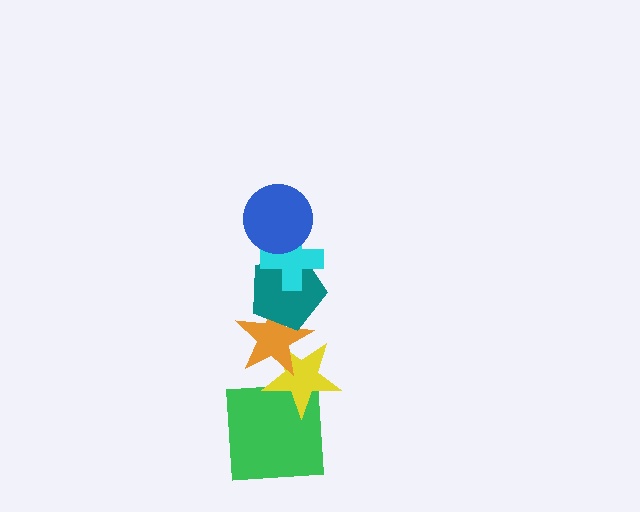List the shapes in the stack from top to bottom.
From top to bottom: the blue circle, the cyan cross, the teal pentagon, the orange star, the yellow star, the green square.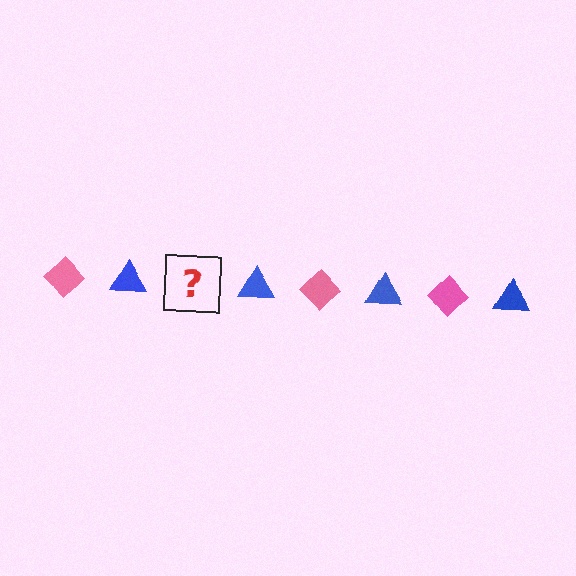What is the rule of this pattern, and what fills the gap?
The rule is that the pattern alternates between pink diamond and blue triangle. The gap should be filled with a pink diamond.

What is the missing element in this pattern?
The missing element is a pink diamond.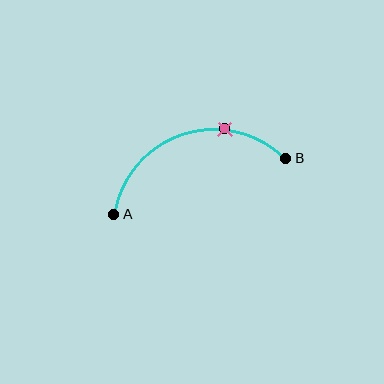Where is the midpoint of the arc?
The arc midpoint is the point on the curve farthest from the straight line joining A and B. It sits above that line.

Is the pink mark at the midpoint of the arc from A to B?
No. The pink mark lies on the arc but is closer to endpoint B. The arc midpoint would be at the point on the curve equidistant along the arc from both A and B.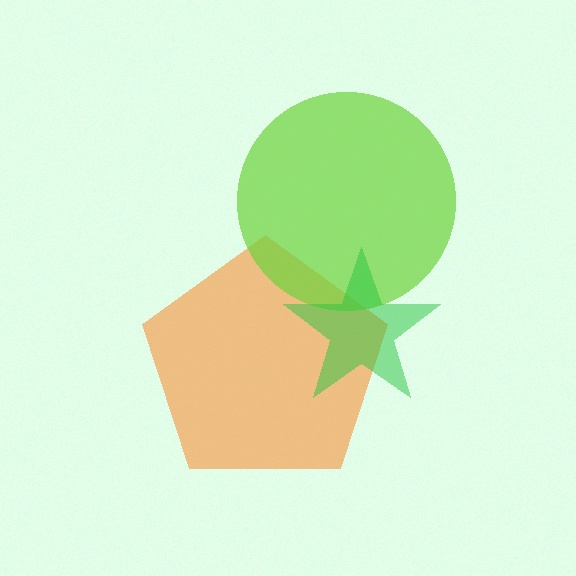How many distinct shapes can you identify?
There are 3 distinct shapes: an orange pentagon, a lime circle, a green star.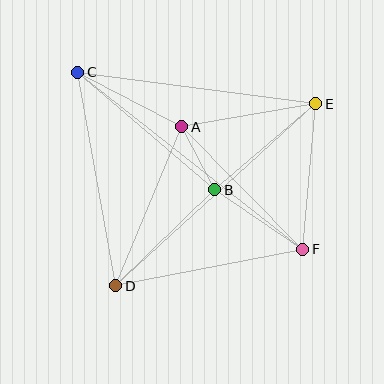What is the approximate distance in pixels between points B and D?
The distance between B and D is approximately 138 pixels.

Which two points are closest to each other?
Points A and B are closest to each other.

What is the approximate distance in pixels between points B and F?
The distance between B and F is approximately 106 pixels.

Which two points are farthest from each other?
Points C and F are farthest from each other.